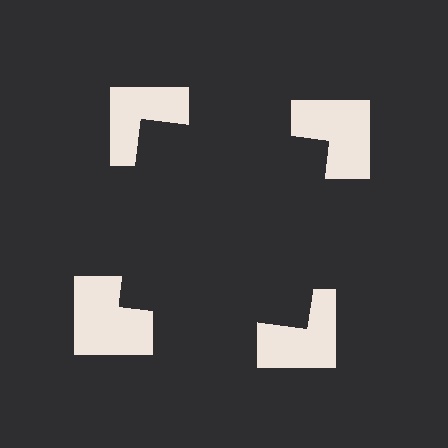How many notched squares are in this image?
There are 4 — one at each vertex of the illusory square.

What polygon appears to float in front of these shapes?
An illusory square — its edges are inferred from the aligned wedge cuts in the notched squares, not physically drawn.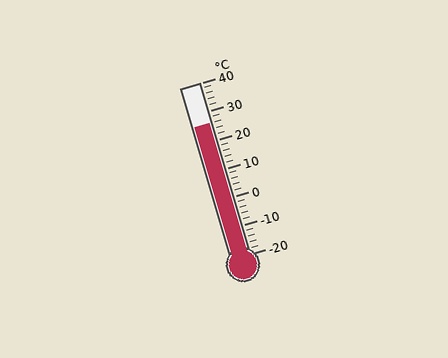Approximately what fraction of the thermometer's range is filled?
The thermometer is filled to approximately 75% of its range.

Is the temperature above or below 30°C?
The temperature is below 30°C.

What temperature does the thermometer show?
The thermometer shows approximately 26°C.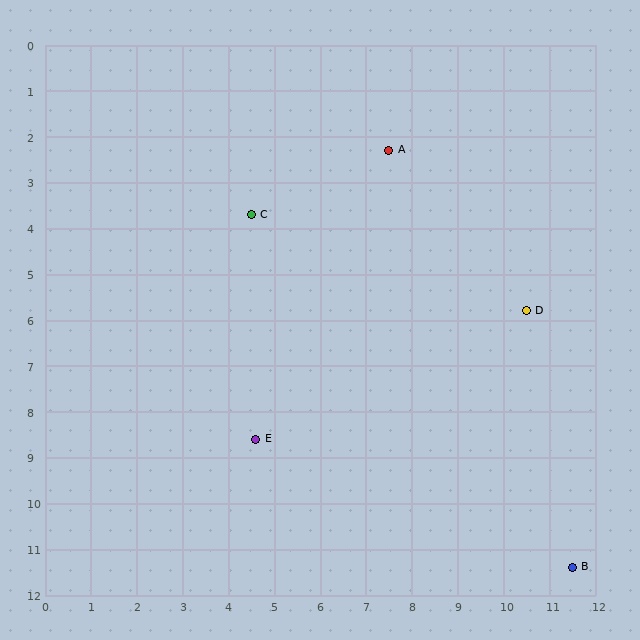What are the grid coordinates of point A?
Point A is at approximately (7.5, 2.3).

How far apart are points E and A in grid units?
Points E and A are about 6.9 grid units apart.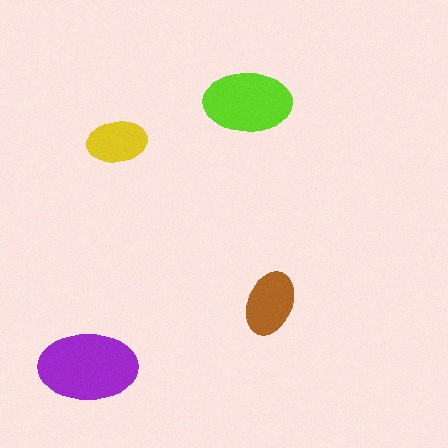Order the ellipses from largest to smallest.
the purple one, the lime one, the brown one, the yellow one.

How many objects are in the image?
There are 4 objects in the image.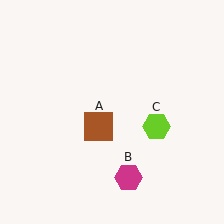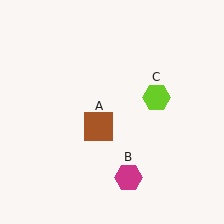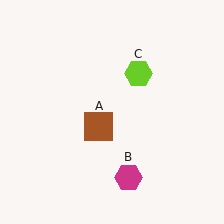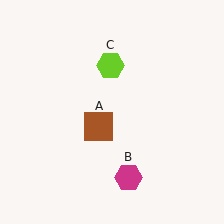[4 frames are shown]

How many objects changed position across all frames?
1 object changed position: lime hexagon (object C).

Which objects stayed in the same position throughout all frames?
Brown square (object A) and magenta hexagon (object B) remained stationary.